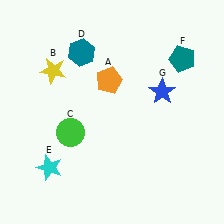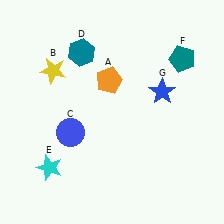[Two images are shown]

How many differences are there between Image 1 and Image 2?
There is 1 difference between the two images.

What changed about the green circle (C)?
In Image 1, C is green. In Image 2, it changed to blue.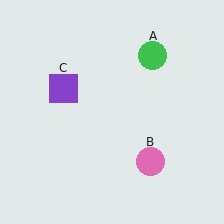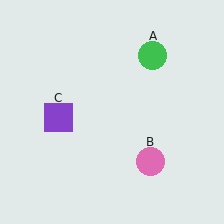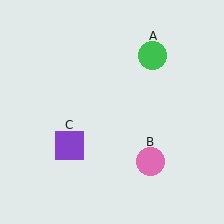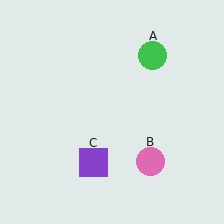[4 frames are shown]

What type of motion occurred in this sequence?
The purple square (object C) rotated counterclockwise around the center of the scene.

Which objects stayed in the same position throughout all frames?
Green circle (object A) and pink circle (object B) remained stationary.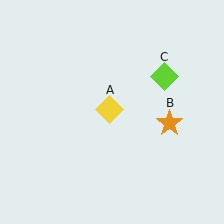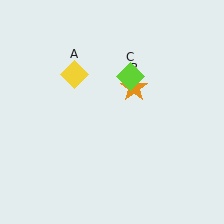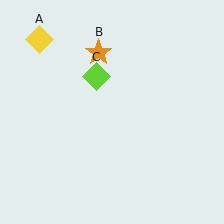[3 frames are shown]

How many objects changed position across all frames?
3 objects changed position: yellow diamond (object A), orange star (object B), lime diamond (object C).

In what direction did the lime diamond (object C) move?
The lime diamond (object C) moved left.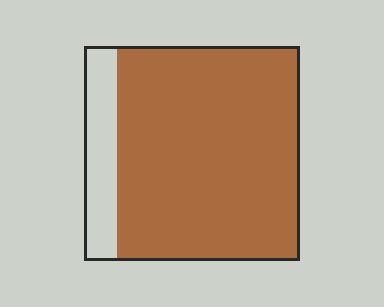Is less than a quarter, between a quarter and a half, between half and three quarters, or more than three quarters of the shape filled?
More than three quarters.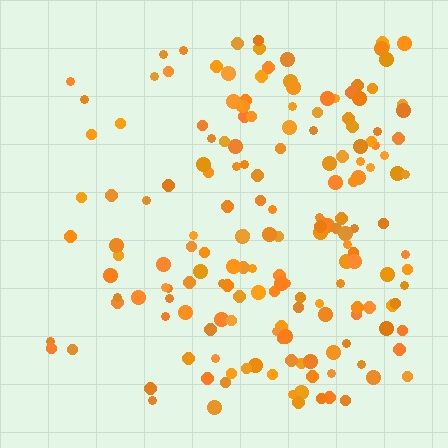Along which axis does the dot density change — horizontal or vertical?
Horizontal.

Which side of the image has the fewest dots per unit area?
The left.